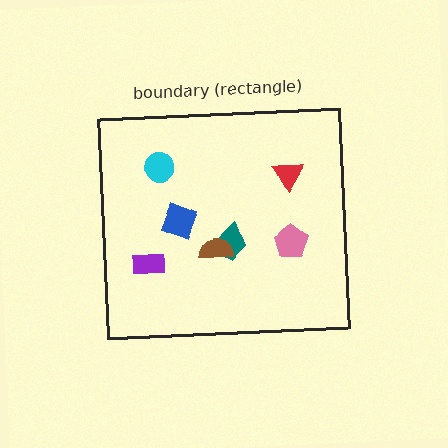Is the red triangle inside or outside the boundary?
Inside.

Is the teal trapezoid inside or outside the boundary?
Inside.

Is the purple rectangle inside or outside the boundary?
Inside.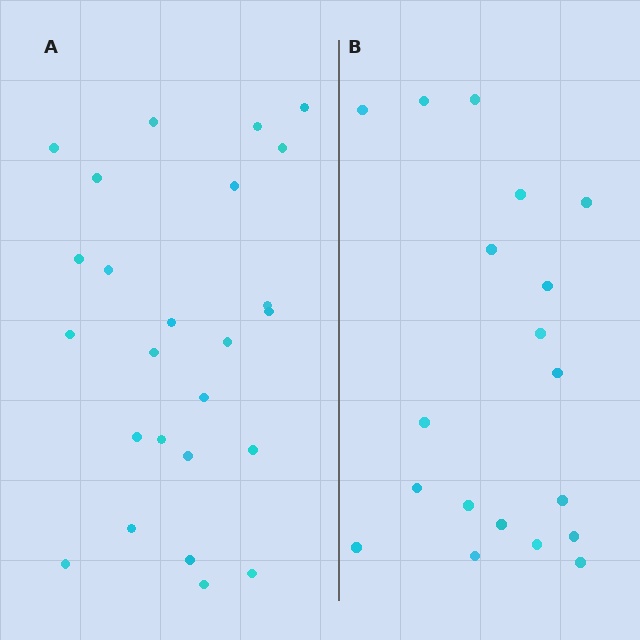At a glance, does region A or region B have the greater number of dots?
Region A (the left region) has more dots.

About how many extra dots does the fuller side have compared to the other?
Region A has about 6 more dots than region B.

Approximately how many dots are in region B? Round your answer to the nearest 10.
About 20 dots. (The exact count is 19, which rounds to 20.)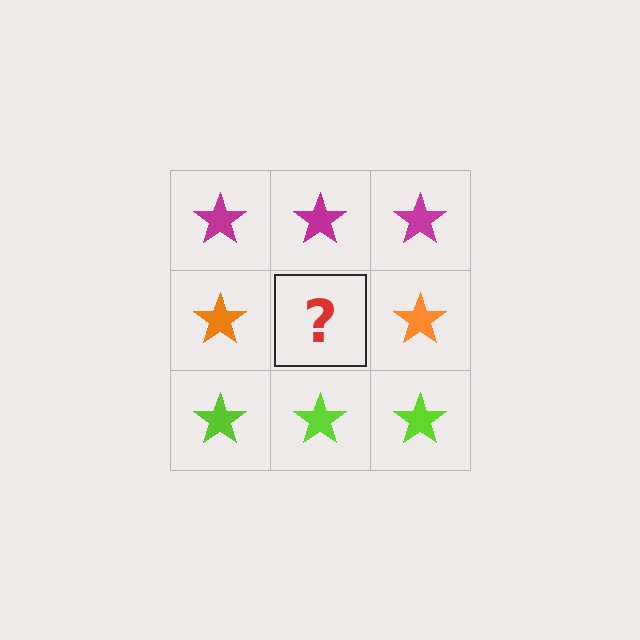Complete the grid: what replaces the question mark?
The question mark should be replaced with an orange star.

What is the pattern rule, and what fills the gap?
The rule is that each row has a consistent color. The gap should be filled with an orange star.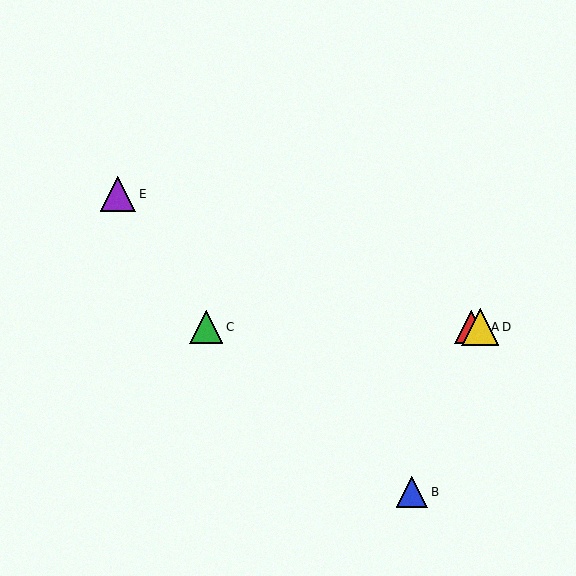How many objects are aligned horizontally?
3 objects (A, C, D) are aligned horizontally.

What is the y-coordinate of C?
Object C is at y≈327.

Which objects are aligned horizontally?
Objects A, C, D are aligned horizontally.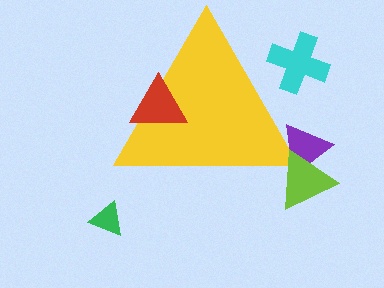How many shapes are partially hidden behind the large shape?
2 shapes are partially hidden.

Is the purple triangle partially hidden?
Yes, the purple triangle is partially hidden behind the yellow triangle.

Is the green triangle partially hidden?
No, the green triangle is fully visible.